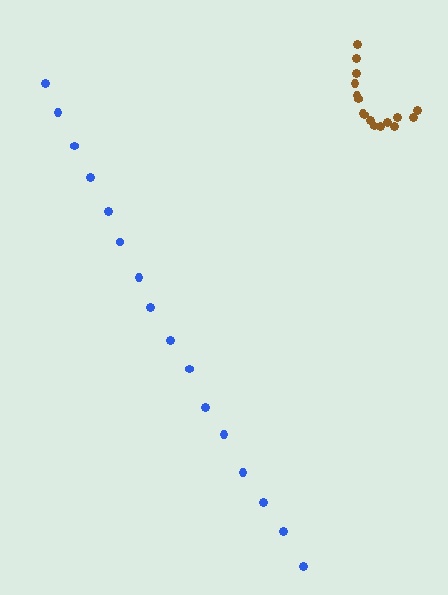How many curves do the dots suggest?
There are 2 distinct paths.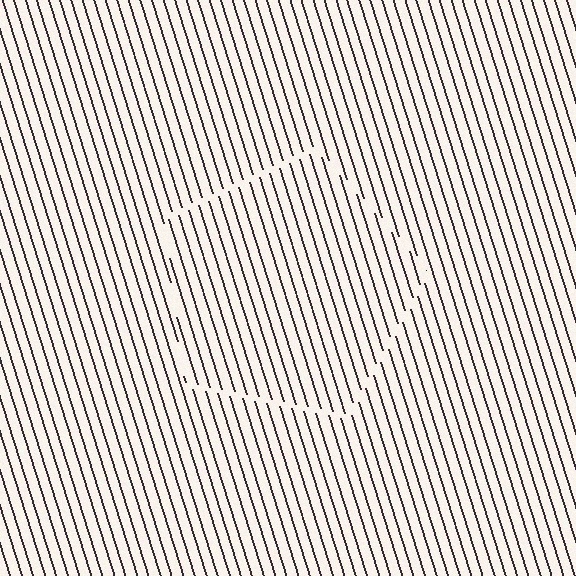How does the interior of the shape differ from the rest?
The interior of the shape contains the same grating, shifted by half a period — the contour is defined by the phase discontinuity where line-ends from the inner and outer gratings abut.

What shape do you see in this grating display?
An illusory pentagon. The interior of the shape contains the same grating, shifted by half a period — the contour is defined by the phase discontinuity where line-ends from the inner and outer gratings abut.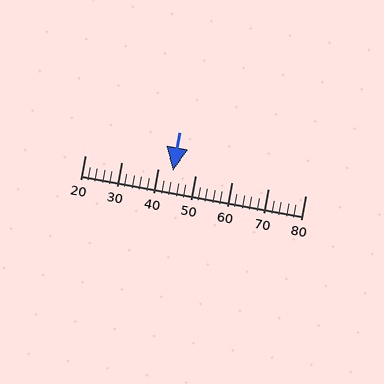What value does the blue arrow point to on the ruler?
The blue arrow points to approximately 44.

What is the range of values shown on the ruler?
The ruler shows values from 20 to 80.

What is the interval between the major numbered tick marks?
The major tick marks are spaced 10 units apart.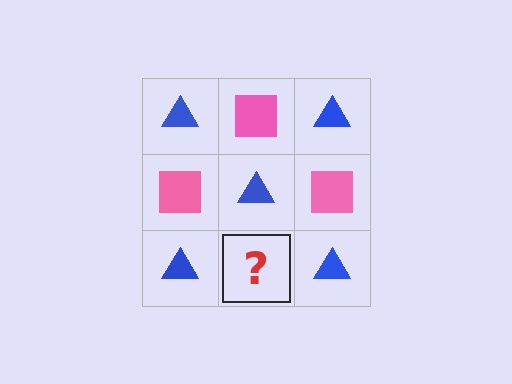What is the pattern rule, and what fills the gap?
The rule is that it alternates blue triangle and pink square in a checkerboard pattern. The gap should be filled with a pink square.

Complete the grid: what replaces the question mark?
The question mark should be replaced with a pink square.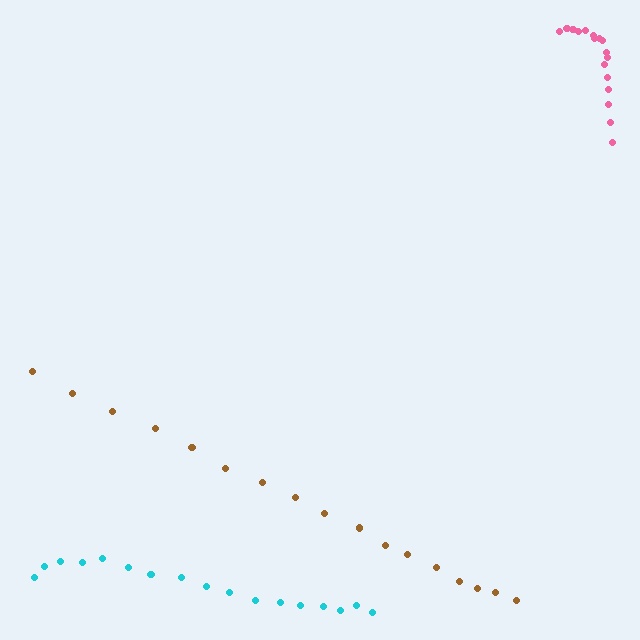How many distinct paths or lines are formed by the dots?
There are 3 distinct paths.